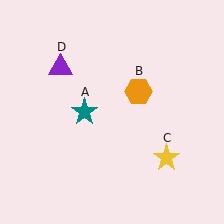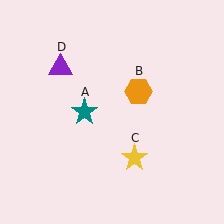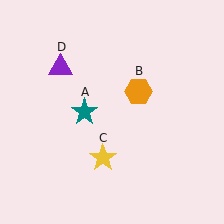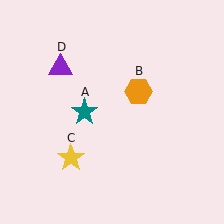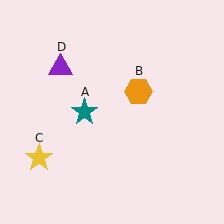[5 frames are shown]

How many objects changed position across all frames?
1 object changed position: yellow star (object C).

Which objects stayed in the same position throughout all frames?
Teal star (object A) and orange hexagon (object B) and purple triangle (object D) remained stationary.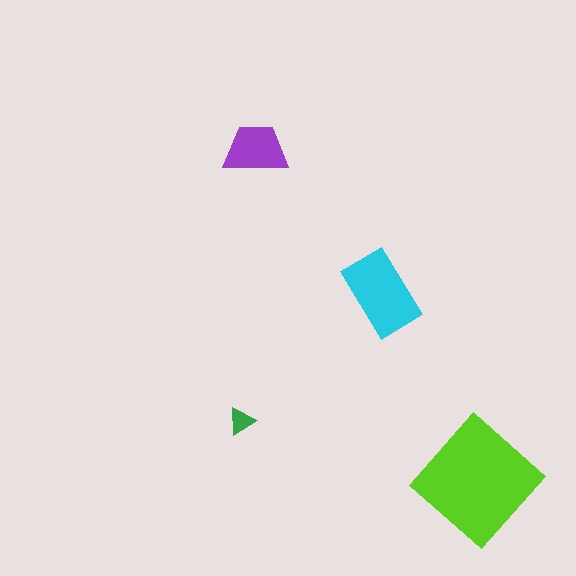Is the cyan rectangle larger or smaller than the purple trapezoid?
Larger.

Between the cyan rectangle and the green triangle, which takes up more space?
The cyan rectangle.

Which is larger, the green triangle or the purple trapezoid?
The purple trapezoid.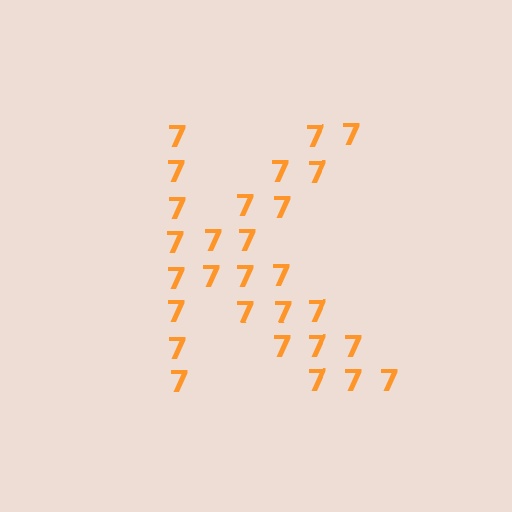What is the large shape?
The large shape is the letter K.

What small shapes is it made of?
It is made of small digit 7's.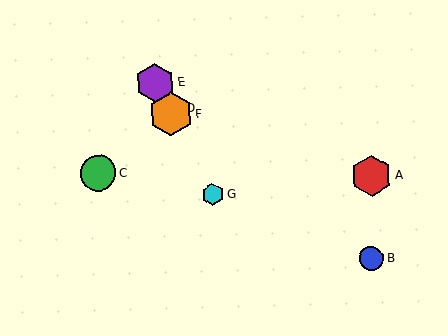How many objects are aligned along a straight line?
4 objects (D, E, F, G) are aligned along a straight line.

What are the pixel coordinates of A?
Object A is at (372, 176).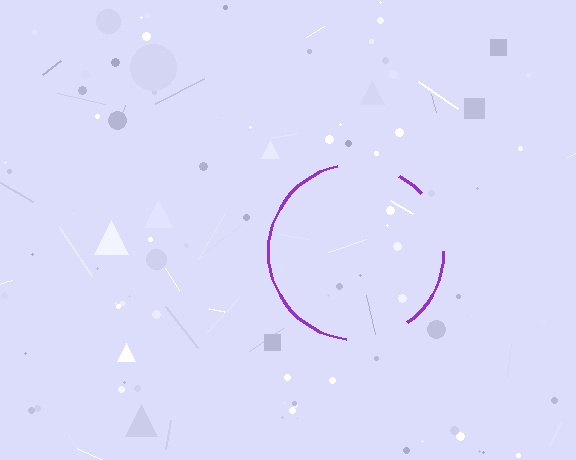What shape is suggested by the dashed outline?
The dashed outline suggests a circle.